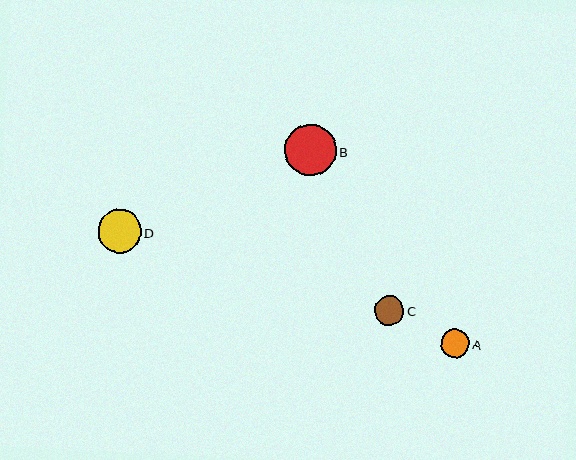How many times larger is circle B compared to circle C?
Circle B is approximately 1.8 times the size of circle C.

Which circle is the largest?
Circle B is the largest with a size of approximately 51 pixels.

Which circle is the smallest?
Circle A is the smallest with a size of approximately 29 pixels.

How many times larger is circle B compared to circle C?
Circle B is approximately 1.8 times the size of circle C.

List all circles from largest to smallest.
From largest to smallest: B, D, C, A.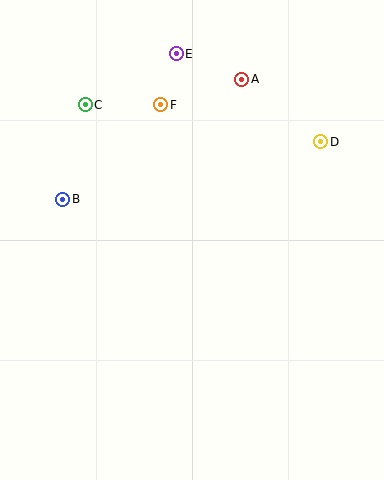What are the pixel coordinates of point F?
Point F is at (161, 105).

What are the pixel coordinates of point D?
Point D is at (321, 142).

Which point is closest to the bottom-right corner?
Point D is closest to the bottom-right corner.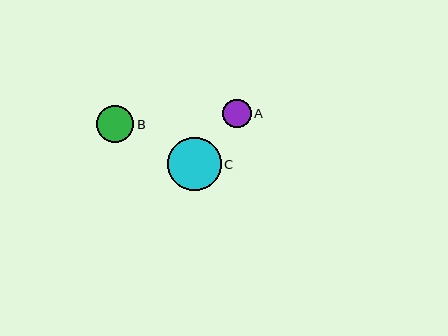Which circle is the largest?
Circle C is the largest with a size of approximately 53 pixels.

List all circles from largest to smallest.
From largest to smallest: C, B, A.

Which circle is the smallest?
Circle A is the smallest with a size of approximately 29 pixels.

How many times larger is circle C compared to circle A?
Circle C is approximately 1.9 times the size of circle A.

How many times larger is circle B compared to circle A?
Circle B is approximately 1.3 times the size of circle A.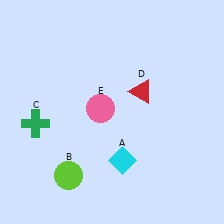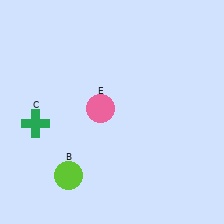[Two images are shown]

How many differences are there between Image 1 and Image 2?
There are 2 differences between the two images.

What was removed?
The red triangle (D), the cyan diamond (A) were removed in Image 2.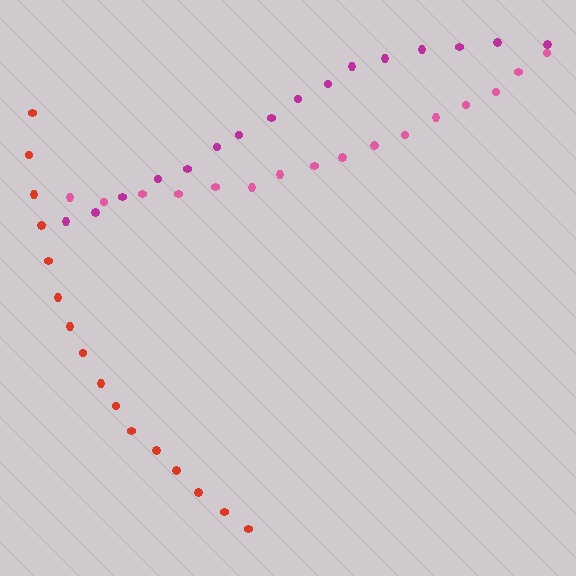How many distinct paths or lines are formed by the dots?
There are 3 distinct paths.